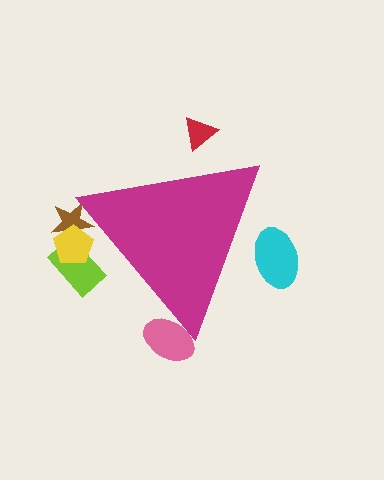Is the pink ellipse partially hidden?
Yes, the pink ellipse is partially hidden behind the magenta triangle.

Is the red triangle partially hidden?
Yes, the red triangle is partially hidden behind the magenta triangle.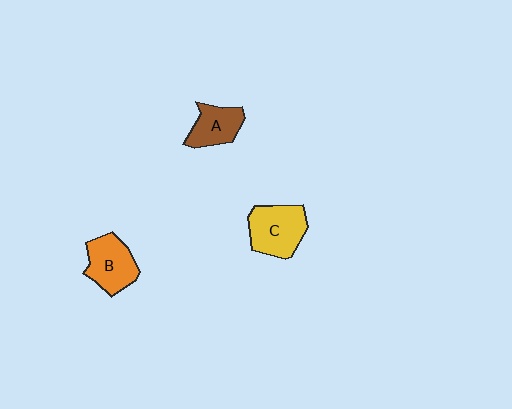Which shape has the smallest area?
Shape A (brown).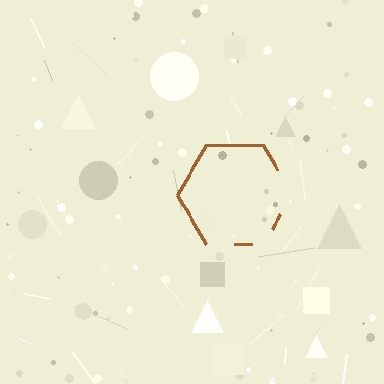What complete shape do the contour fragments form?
The contour fragments form a hexagon.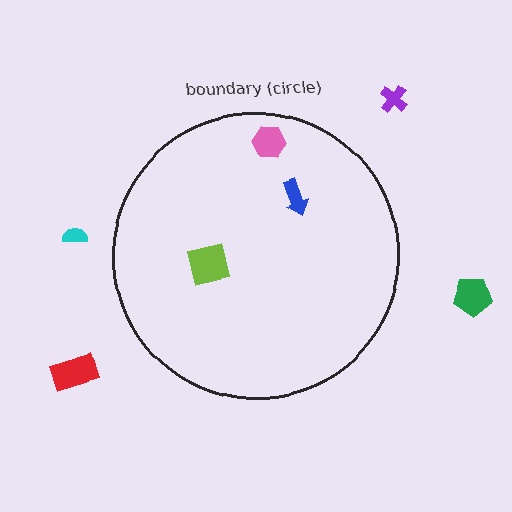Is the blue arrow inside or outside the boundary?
Inside.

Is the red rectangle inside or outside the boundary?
Outside.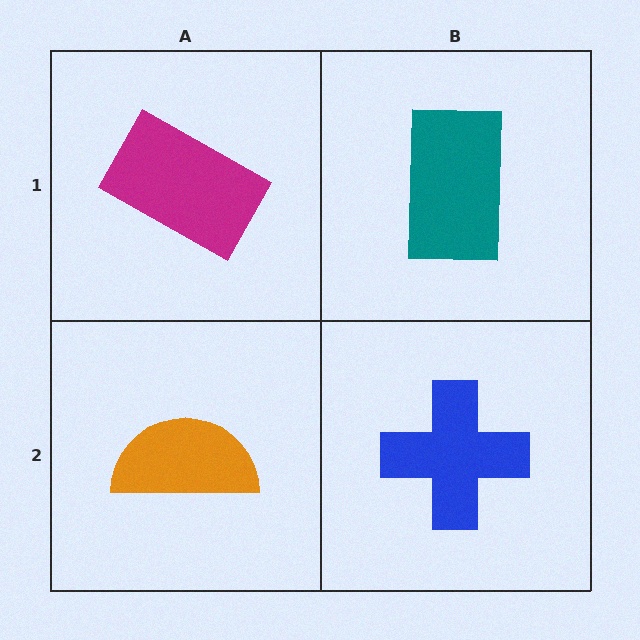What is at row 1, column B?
A teal rectangle.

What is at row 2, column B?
A blue cross.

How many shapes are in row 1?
2 shapes.